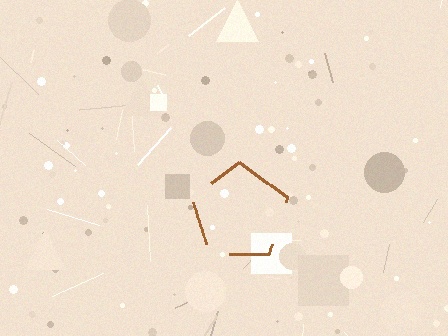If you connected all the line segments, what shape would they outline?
They would outline a pentagon.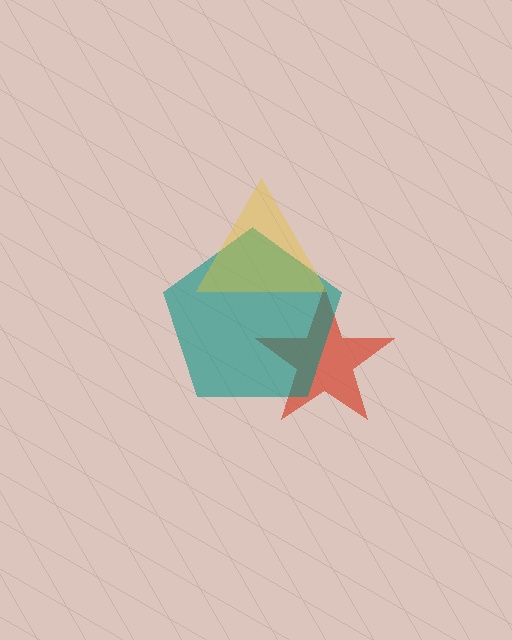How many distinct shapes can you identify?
There are 3 distinct shapes: a red star, a teal pentagon, a yellow triangle.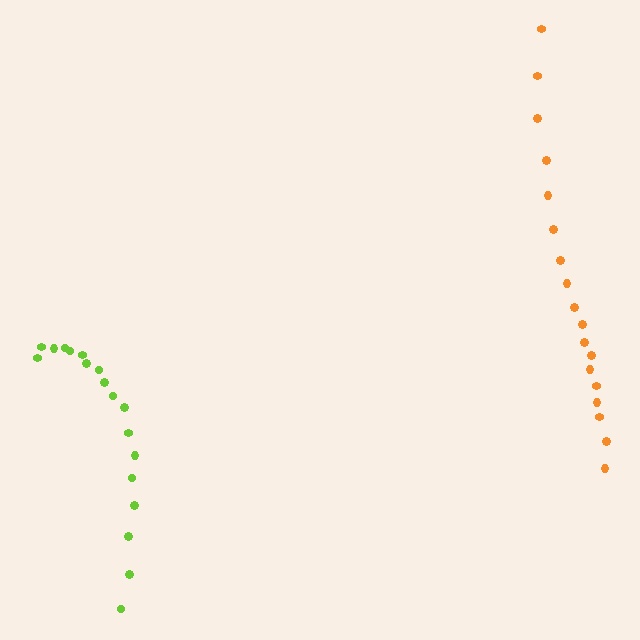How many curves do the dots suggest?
There are 2 distinct paths.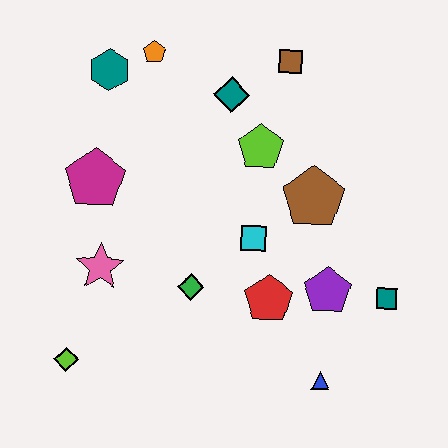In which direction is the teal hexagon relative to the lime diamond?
The teal hexagon is above the lime diamond.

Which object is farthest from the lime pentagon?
The lime diamond is farthest from the lime pentagon.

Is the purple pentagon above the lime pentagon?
No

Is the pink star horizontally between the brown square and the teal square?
No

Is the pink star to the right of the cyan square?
No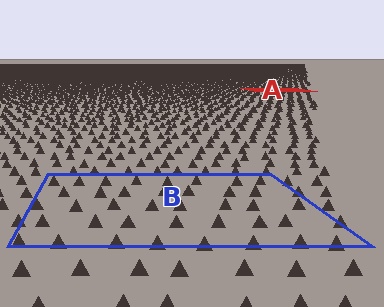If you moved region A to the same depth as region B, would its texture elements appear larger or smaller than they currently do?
They would appear larger. At a closer depth, the same texture elements are projected at a bigger on-screen size.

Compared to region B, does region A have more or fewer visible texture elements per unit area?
Region A has more texture elements per unit area — they are packed more densely because it is farther away.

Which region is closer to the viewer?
Region B is closer. The texture elements there are larger and more spread out.